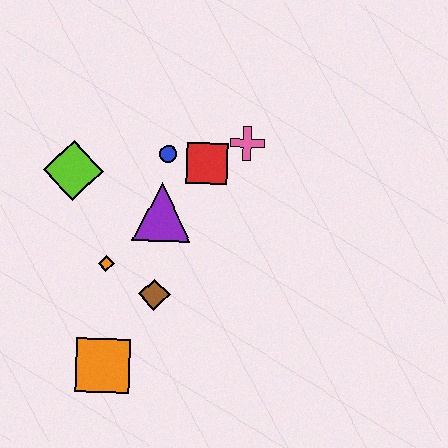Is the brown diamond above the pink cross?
No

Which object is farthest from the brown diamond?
The pink cross is farthest from the brown diamond.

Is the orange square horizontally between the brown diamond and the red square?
No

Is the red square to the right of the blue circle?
Yes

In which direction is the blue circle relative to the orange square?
The blue circle is above the orange square.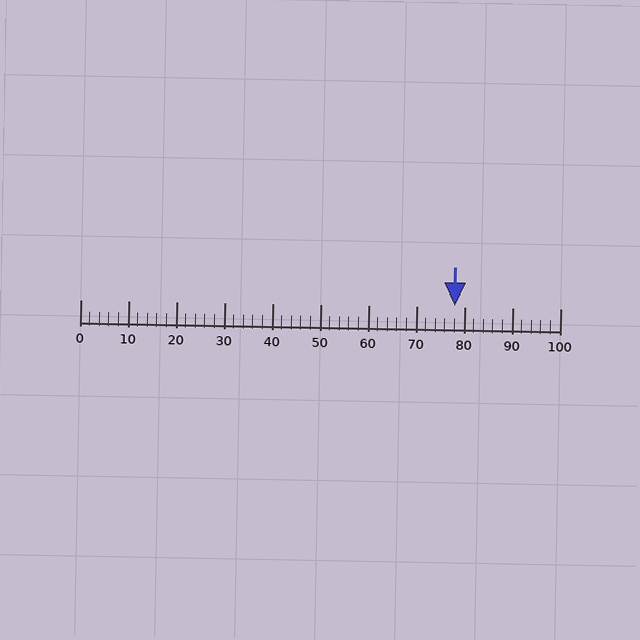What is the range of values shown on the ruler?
The ruler shows values from 0 to 100.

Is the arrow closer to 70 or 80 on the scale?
The arrow is closer to 80.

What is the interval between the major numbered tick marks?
The major tick marks are spaced 10 units apart.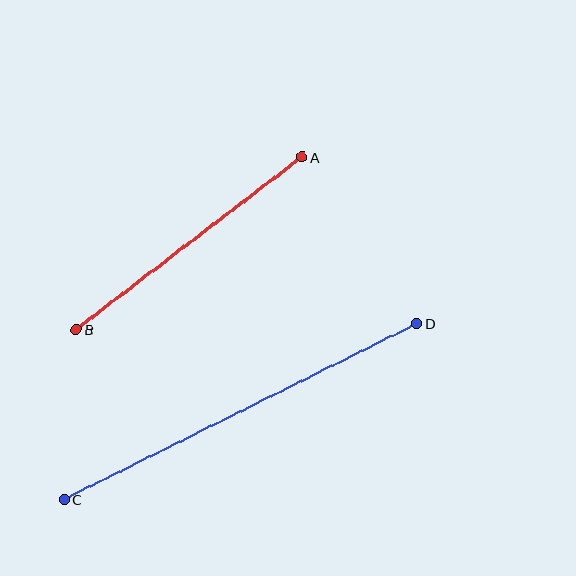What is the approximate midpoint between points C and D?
The midpoint is at approximately (240, 412) pixels.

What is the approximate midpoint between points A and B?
The midpoint is at approximately (189, 244) pixels.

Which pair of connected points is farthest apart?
Points C and D are farthest apart.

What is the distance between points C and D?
The distance is approximately 394 pixels.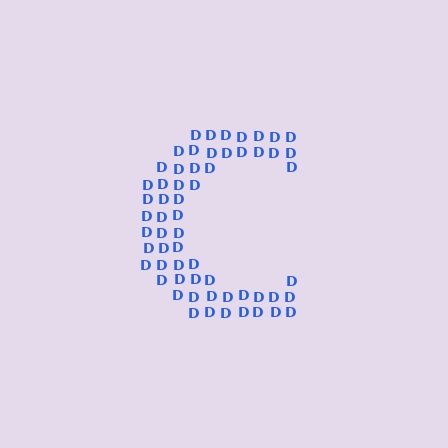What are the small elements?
The small elements are letter D's.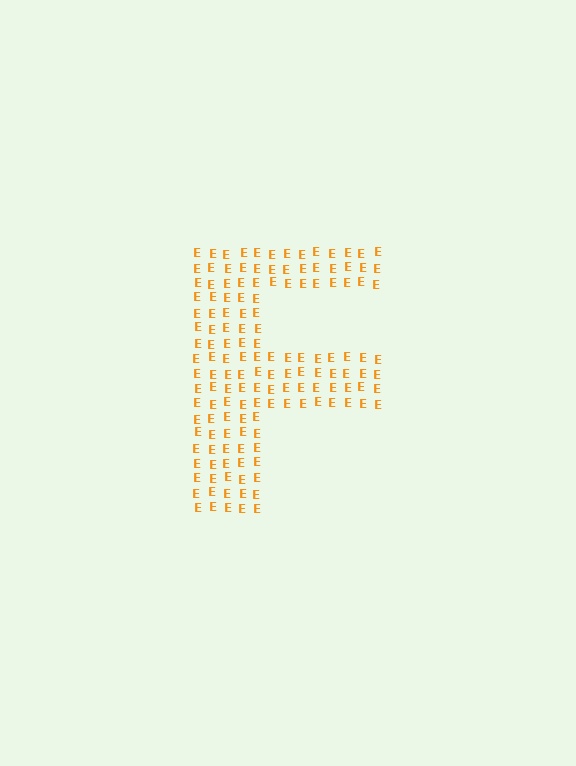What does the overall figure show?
The overall figure shows the letter F.